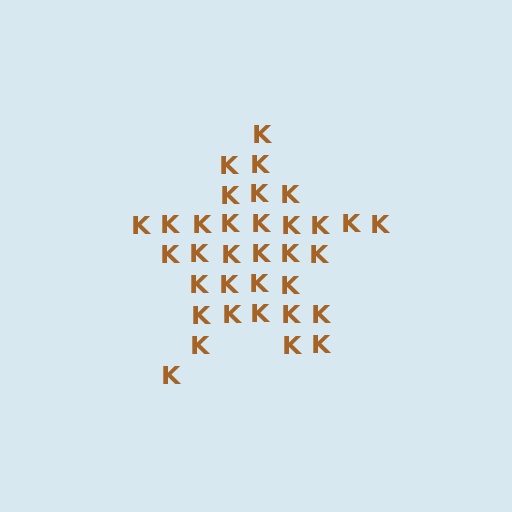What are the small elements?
The small elements are letter K's.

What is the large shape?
The large shape is a star.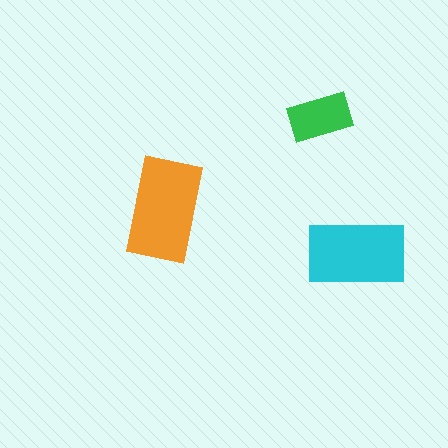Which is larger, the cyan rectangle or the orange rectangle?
The orange one.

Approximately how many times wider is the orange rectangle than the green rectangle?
About 1.5 times wider.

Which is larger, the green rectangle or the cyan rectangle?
The cyan one.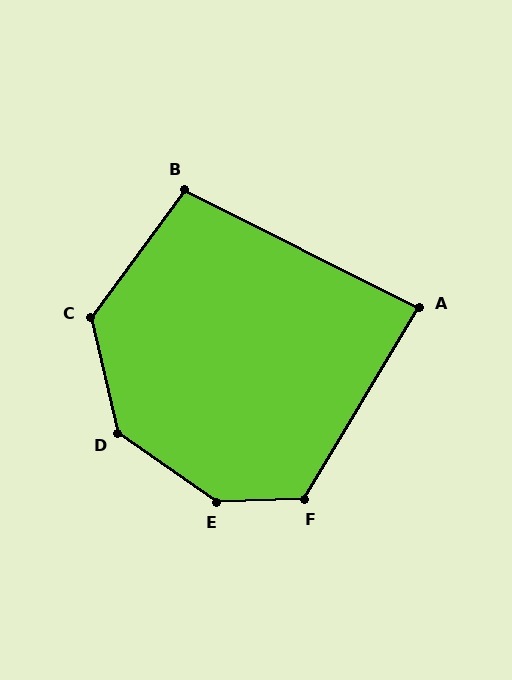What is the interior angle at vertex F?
Approximately 123 degrees (obtuse).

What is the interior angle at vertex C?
Approximately 131 degrees (obtuse).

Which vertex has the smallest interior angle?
A, at approximately 86 degrees.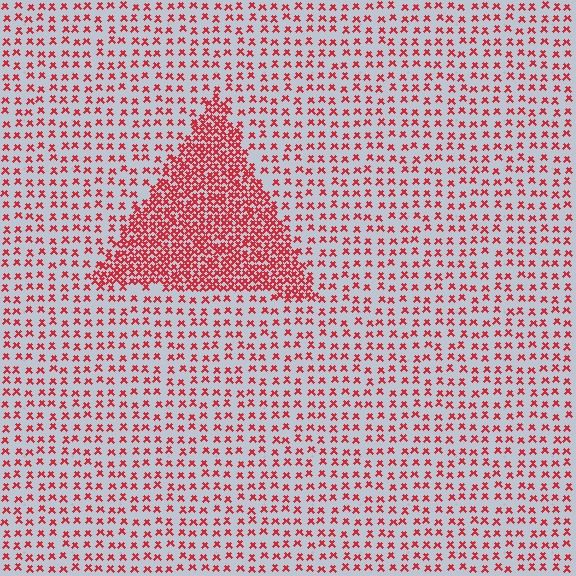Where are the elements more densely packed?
The elements are more densely packed inside the triangle boundary.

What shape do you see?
I see a triangle.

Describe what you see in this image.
The image contains small red elements arranged at two different densities. A triangle-shaped region is visible where the elements are more densely packed than the surrounding area.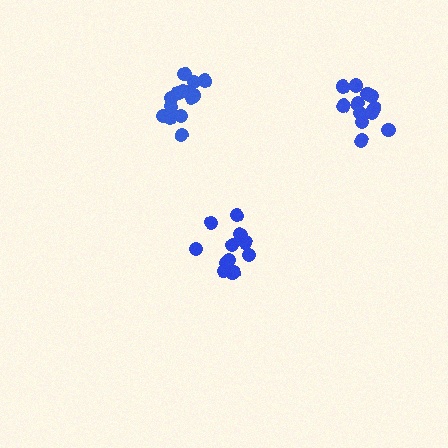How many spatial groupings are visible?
There are 3 spatial groupings.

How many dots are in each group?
Group 1: 13 dots, Group 2: 15 dots, Group 3: 12 dots (40 total).